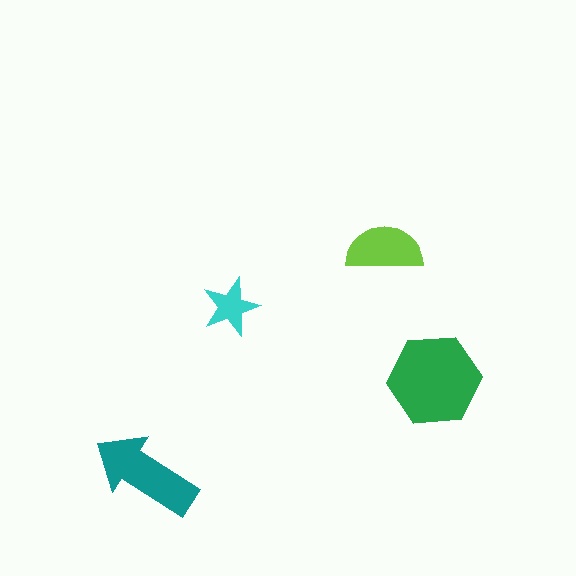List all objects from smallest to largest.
The cyan star, the lime semicircle, the teal arrow, the green hexagon.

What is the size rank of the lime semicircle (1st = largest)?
3rd.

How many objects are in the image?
There are 4 objects in the image.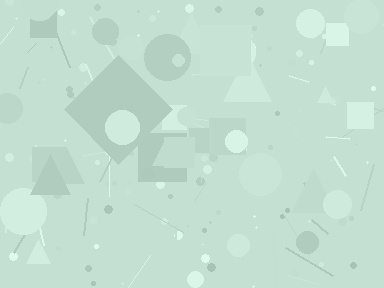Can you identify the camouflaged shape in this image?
The camouflaged shape is a diamond.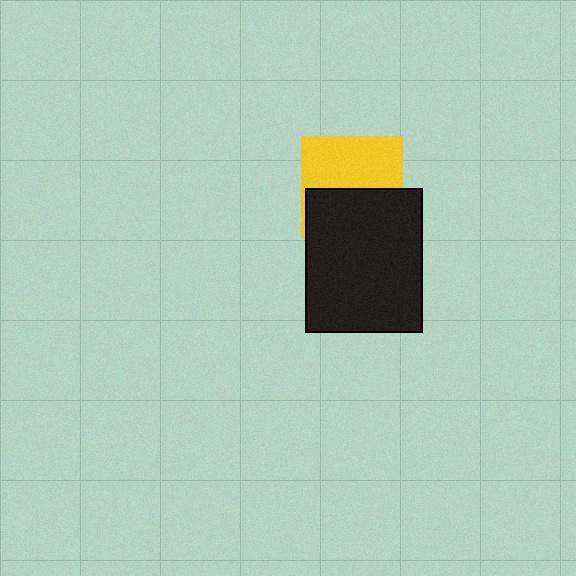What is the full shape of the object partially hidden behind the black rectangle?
The partially hidden object is a yellow square.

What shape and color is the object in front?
The object in front is a black rectangle.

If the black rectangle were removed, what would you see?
You would see the complete yellow square.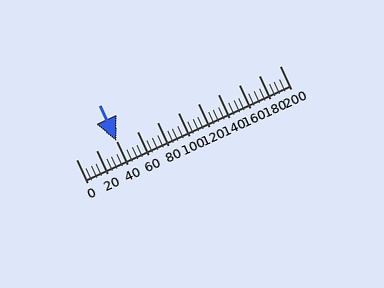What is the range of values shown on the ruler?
The ruler shows values from 0 to 200.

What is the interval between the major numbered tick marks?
The major tick marks are spaced 20 units apart.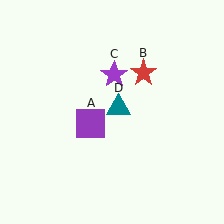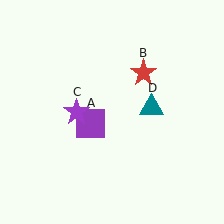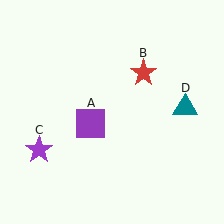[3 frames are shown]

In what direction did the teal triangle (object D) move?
The teal triangle (object D) moved right.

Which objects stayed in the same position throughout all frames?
Purple square (object A) and red star (object B) remained stationary.